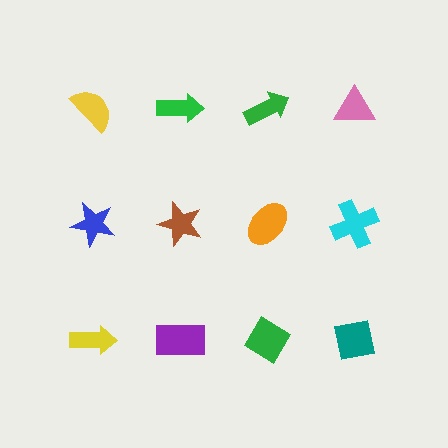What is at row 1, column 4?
A pink triangle.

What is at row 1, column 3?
A green arrow.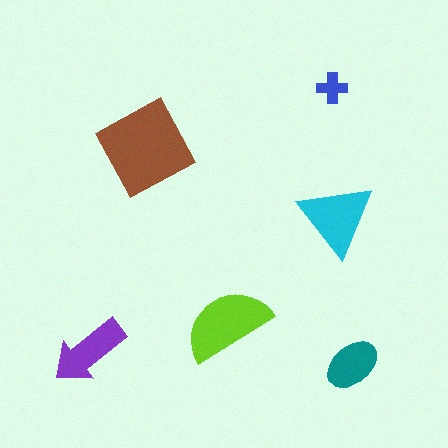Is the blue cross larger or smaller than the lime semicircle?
Smaller.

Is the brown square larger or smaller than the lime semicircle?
Larger.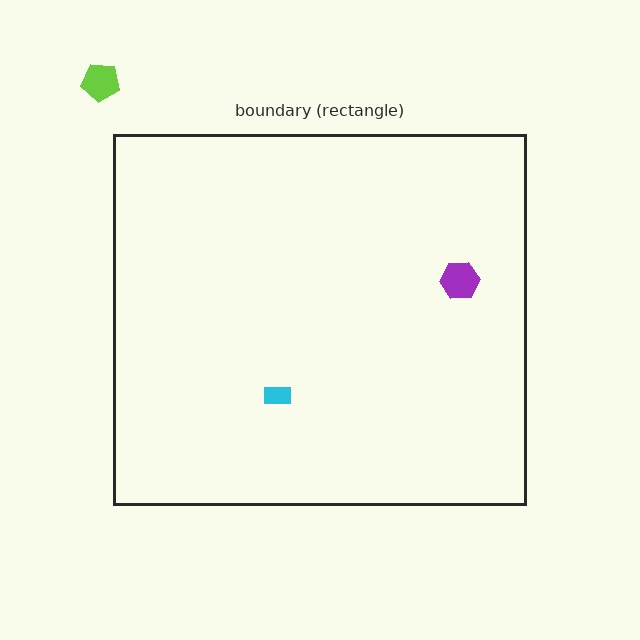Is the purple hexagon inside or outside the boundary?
Inside.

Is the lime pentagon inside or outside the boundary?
Outside.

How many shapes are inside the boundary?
2 inside, 1 outside.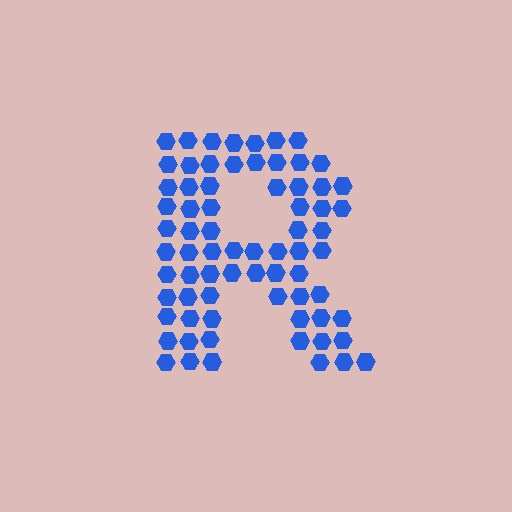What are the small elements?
The small elements are hexagons.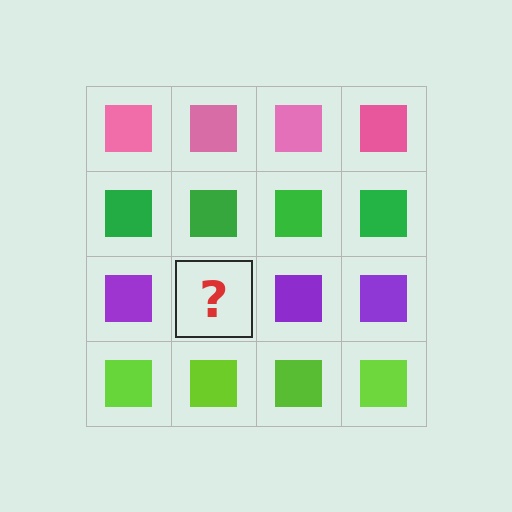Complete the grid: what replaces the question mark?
The question mark should be replaced with a purple square.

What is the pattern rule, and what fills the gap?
The rule is that each row has a consistent color. The gap should be filled with a purple square.